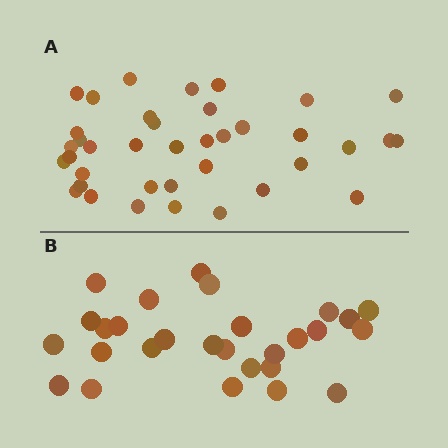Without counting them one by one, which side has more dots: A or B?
Region A (the top region) has more dots.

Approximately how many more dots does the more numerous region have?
Region A has roughly 10 or so more dots than region B.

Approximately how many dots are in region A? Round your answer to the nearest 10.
About 40 dots. (The exact count is 38, which rounds to 40.)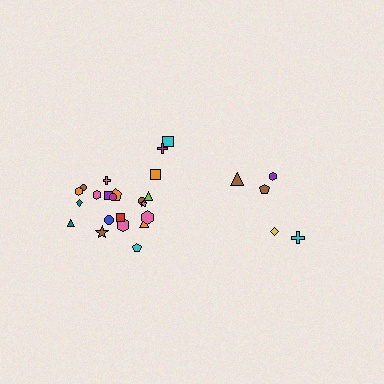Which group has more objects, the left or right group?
The left group.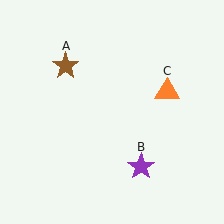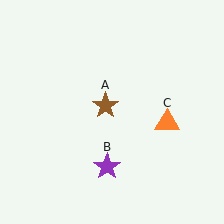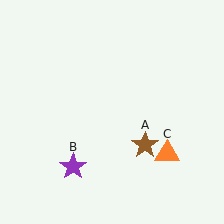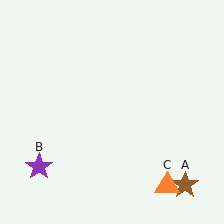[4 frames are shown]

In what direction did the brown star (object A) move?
The brown star (object A) moved down and to the right.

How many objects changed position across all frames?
3 objects changed position: brown star (object A), purple star (object B), orange triangle (object C).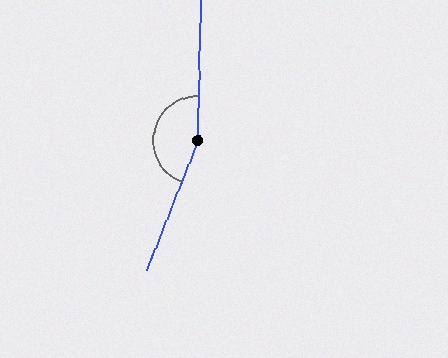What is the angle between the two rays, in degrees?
Approximately 160 degrees.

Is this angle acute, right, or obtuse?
It is obtuse.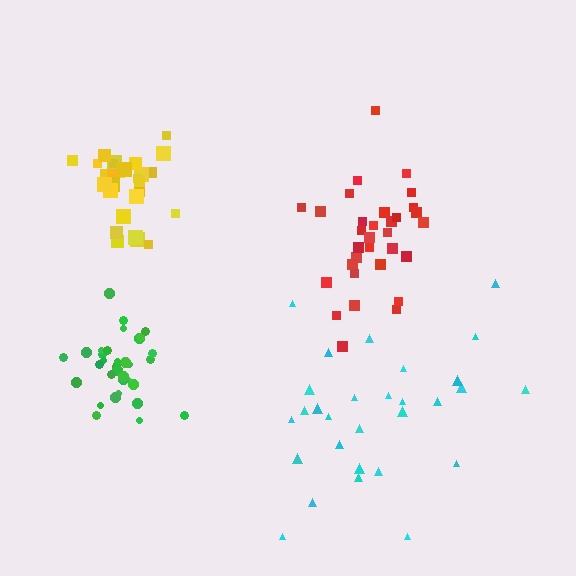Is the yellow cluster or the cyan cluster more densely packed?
Yellow.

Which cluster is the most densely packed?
Yellow.